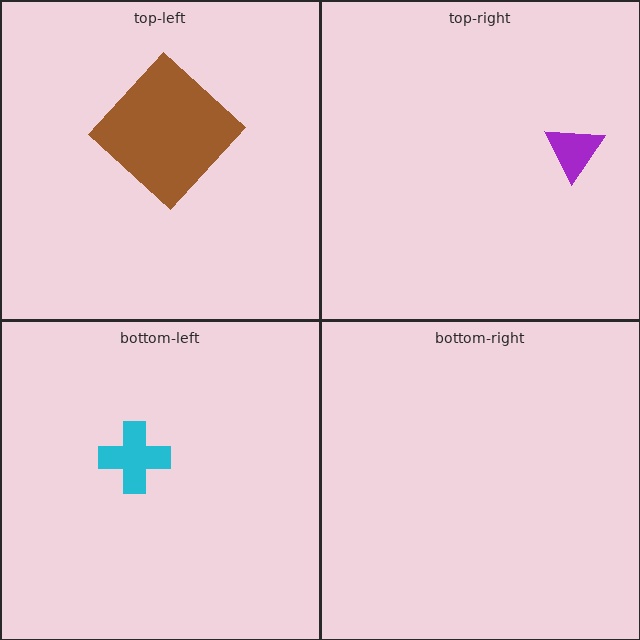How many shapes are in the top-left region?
1.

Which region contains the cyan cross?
The bottom-left region.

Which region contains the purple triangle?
The top-right region.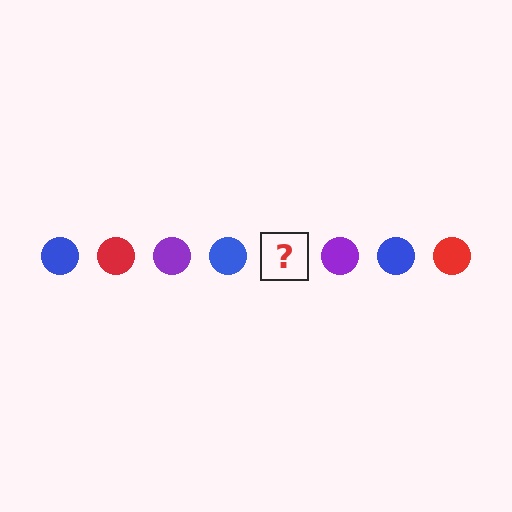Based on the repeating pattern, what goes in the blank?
The blank should be a red circle.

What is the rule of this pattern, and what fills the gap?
The rule is that the pattern cycles through blue, red, purple circles. The gap should be filled with a red circle.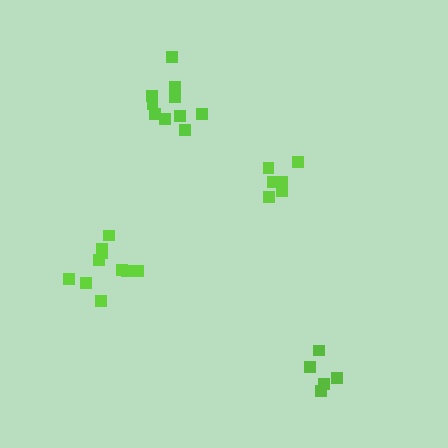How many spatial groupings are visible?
There are 4 spatial groupings.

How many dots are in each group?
Group 1: 10 dots, Group 2: 6 dots, Group 3: 10 dots, Group 4: 5 dots (31 total).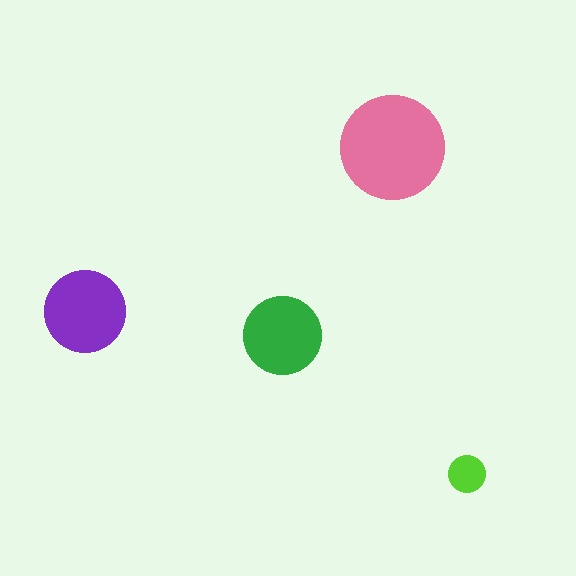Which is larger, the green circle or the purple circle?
The purple one.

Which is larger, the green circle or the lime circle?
The green one.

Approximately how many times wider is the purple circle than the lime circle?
About 2 times wider.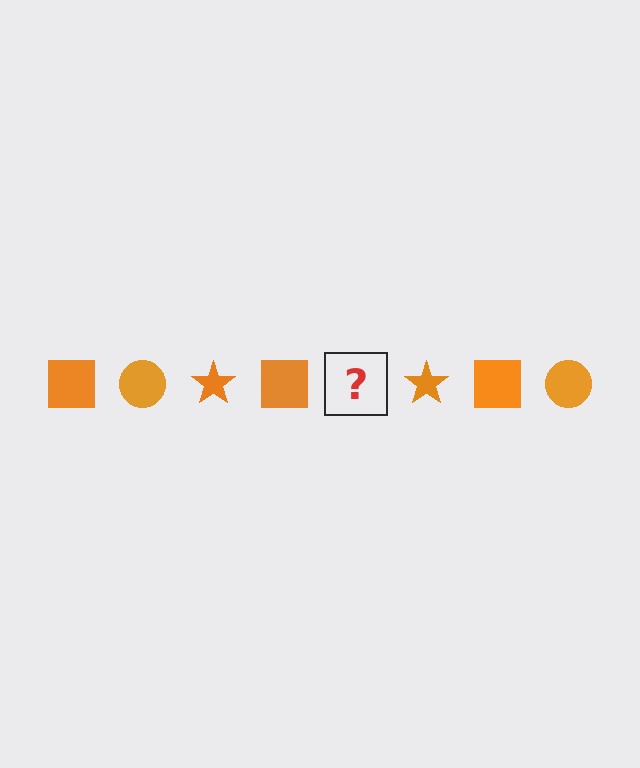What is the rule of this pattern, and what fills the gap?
The rule is that the pattern cycles through square, circle, star shapes in orange. The gap should be filled with an orange circle.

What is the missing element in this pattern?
The missing element is an orange circle.